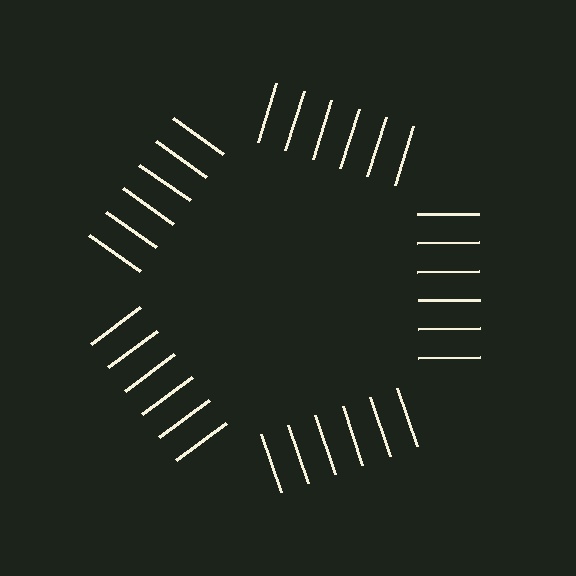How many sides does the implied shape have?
5 sides — the line-ends trace a pentagon.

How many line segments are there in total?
30 — 6 along each of the 5 edges.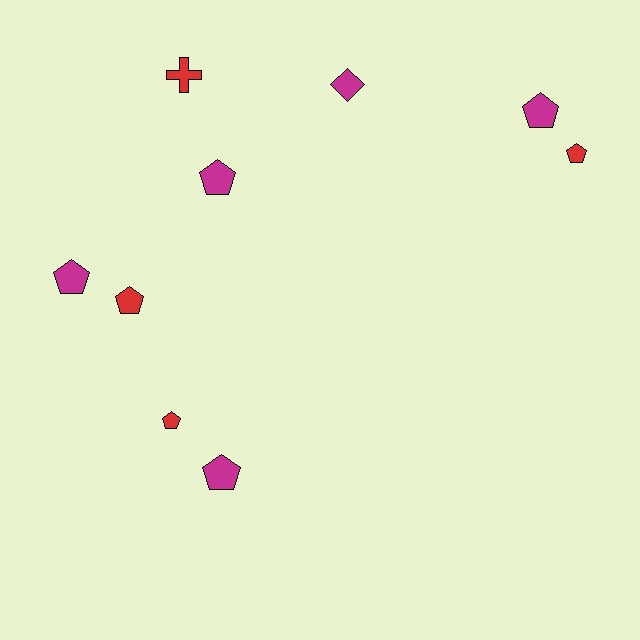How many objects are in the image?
There are 9 objects.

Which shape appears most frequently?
Pentagon, with 7 objects.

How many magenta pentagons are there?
There are 4 magenta pentagons.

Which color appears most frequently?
Magenta, with 5 objects.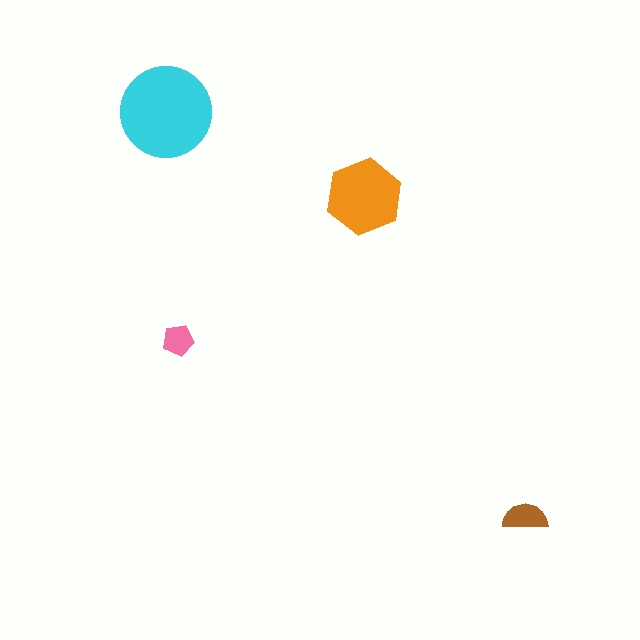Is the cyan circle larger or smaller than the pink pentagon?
Larger.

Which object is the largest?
The cyan circle.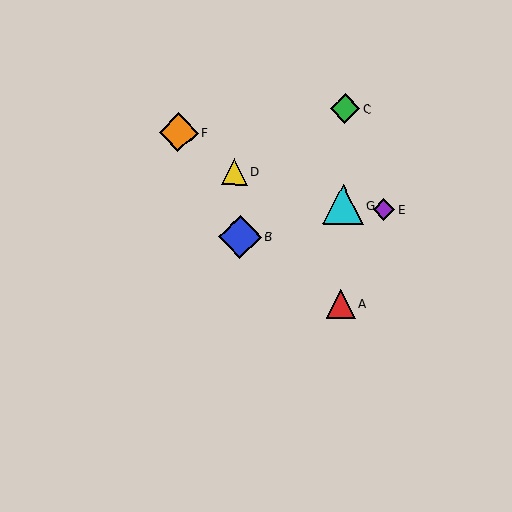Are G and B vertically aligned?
No, G is at x≈343 and B is at x≈240.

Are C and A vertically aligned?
Yes, both are at x≈345.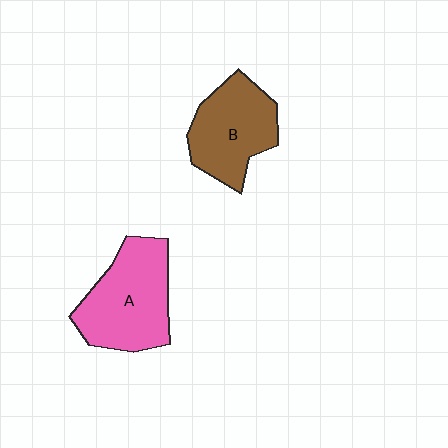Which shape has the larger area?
Shape A (pink).